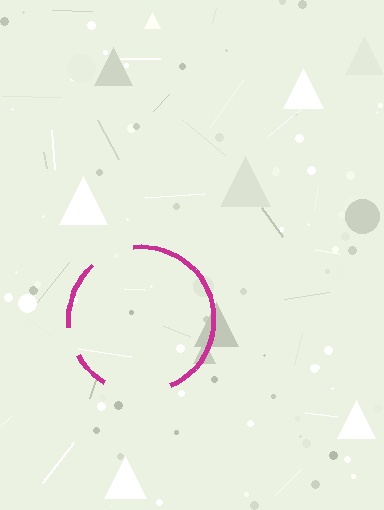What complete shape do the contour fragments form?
The contour fragments form a circle.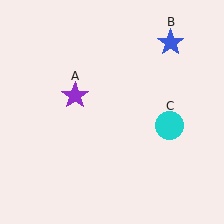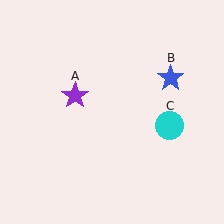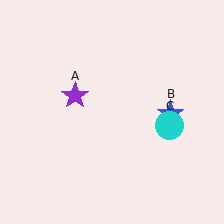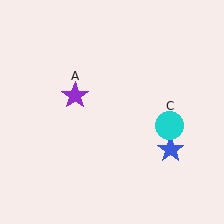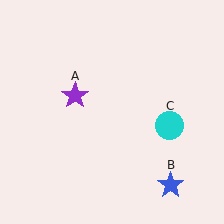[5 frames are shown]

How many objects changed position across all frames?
1 object changed position: blue star (object B).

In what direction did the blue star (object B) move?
The blue star (object B) moved down.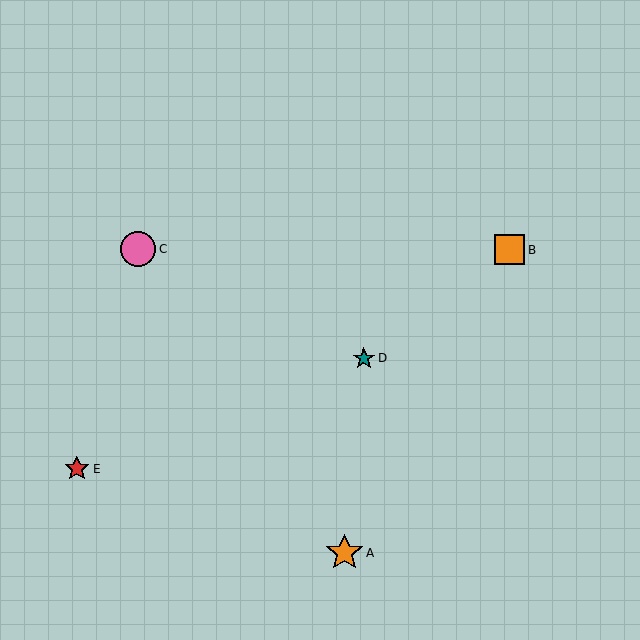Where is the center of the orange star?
The center of the orange star is at (344, 553).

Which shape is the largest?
The orange star (labeled A) is the largest.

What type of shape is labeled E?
Shape E is a red star.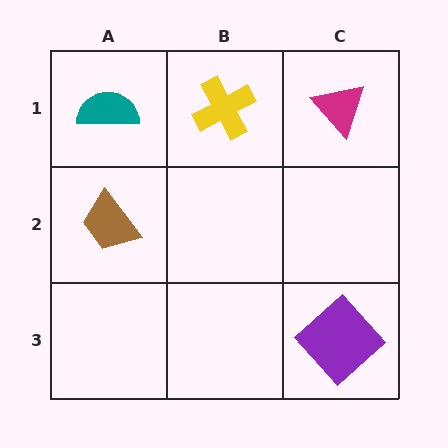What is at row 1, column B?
A yellow cross.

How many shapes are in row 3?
1 shape.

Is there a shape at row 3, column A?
No, that cell is empty.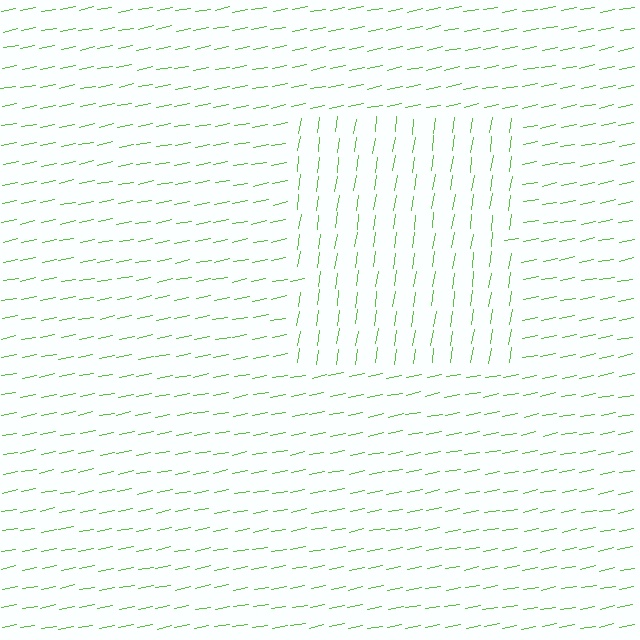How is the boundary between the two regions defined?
The boundary is defined purely by a change in line orientation (approximately 70 degrees difference). All lines are the same color and thickness.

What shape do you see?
I see a rectangle.